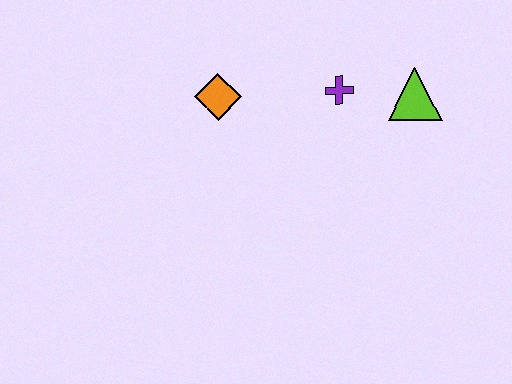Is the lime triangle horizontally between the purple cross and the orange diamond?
No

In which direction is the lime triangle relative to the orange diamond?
The lime triangle is to the right of the orange diamond.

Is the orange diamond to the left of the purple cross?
Yes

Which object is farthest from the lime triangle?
The orange diamond is farthest from the lime triangle.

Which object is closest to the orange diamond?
The purple cross is closest to the orange diamond.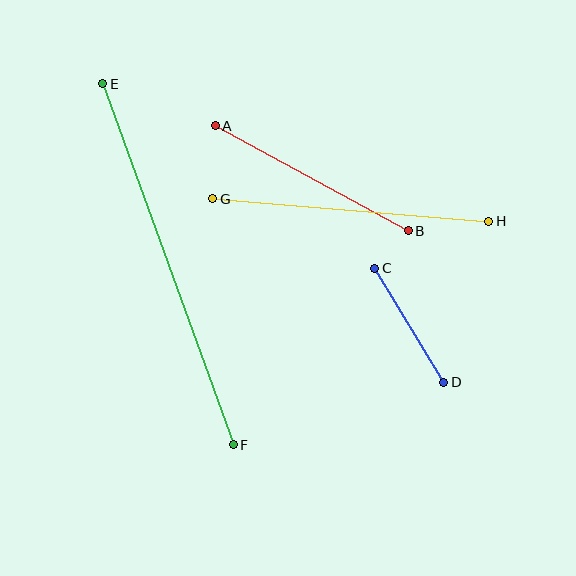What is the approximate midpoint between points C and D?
The midpoint is at approximately (409, 325) pixels.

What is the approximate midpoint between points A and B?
The midpoint is at approximately (312, 178) pixels.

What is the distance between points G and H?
The distance is approximately 277 pixels.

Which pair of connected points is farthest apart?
Points E and F are farthest apart.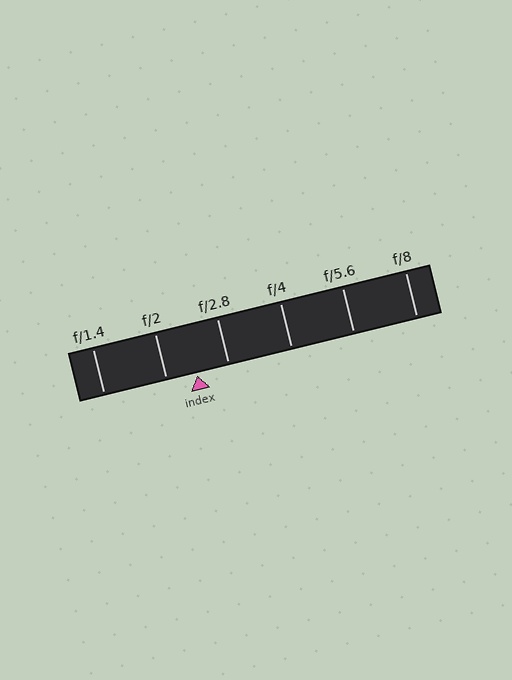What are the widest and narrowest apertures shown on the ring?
The widest aperture shown is f/1.4 and the narrowest is f/8.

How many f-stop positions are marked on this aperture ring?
There are 6 f-stop positions marked.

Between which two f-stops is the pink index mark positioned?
The index mark is between f/2 and f/2.8.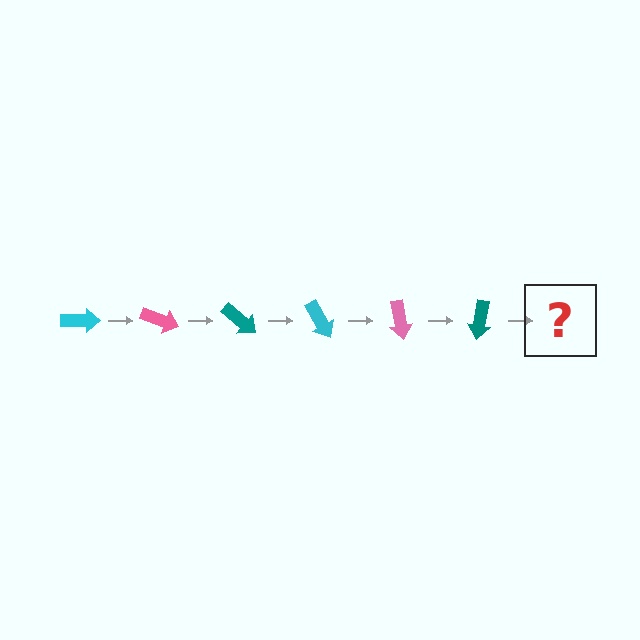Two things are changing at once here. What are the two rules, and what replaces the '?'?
The two rules are that it rotates 20 degrees each step and the color cycles through cyan, pink, and teal. The '?' should be a cyan arrow, rotated 120 degrees from the start.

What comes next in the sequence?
The next element should be a cyan arrow, rotated 120 degrees from the start.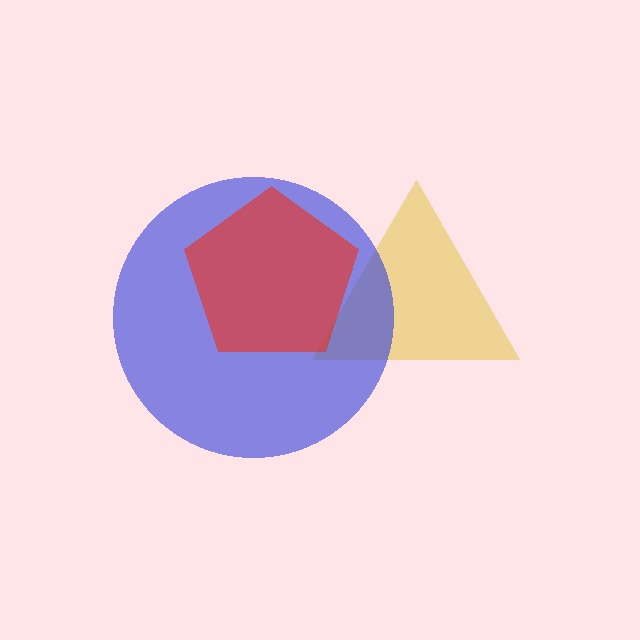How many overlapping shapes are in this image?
There are 3 overlapping shapes in the image.